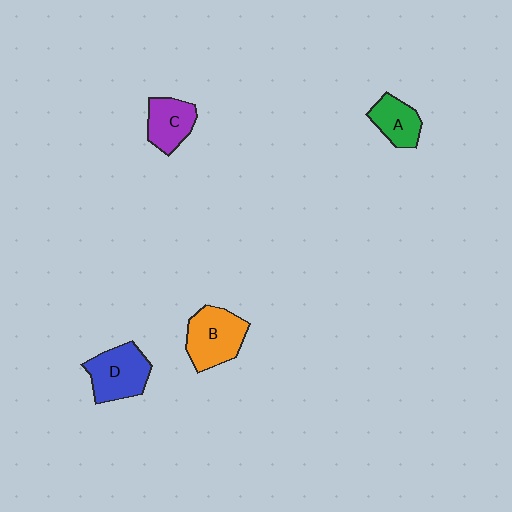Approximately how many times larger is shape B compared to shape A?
Approximately 1.5 times.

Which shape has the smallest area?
Shape A (green).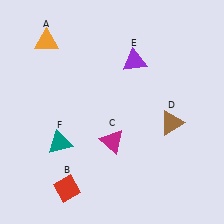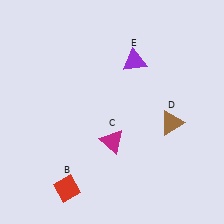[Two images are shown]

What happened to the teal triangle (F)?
The teal triangle (F) was removed in Image 2. It was in the bottom-left area of Image 1.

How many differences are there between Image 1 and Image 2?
There are 2 differences between the two images.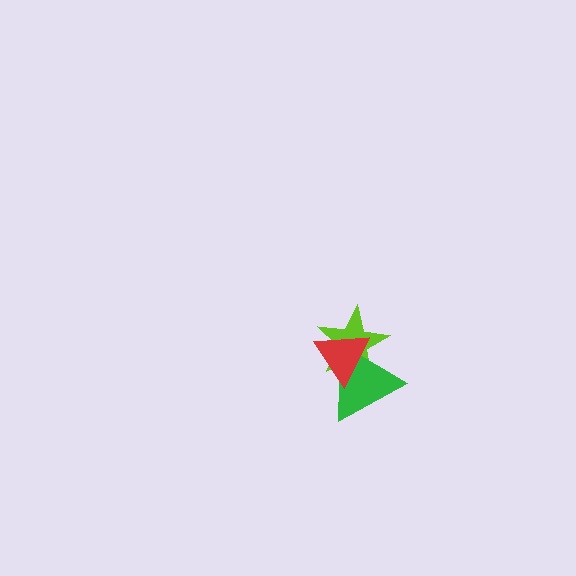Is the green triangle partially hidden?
Yes, it is partially covered by another shape.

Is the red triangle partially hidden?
No, no other shape covers it.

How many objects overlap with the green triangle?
2 objects overlap with the green triangle.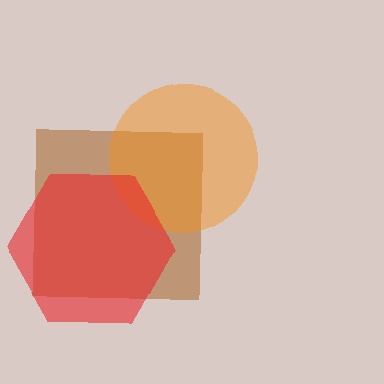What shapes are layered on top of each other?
The layered shapes are: a brown square, an orange circle, a red hexagon.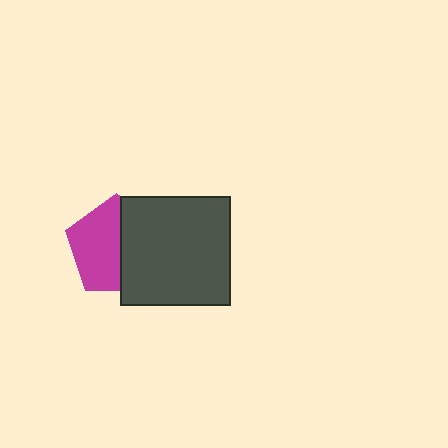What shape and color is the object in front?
The object in front is a dark gray square.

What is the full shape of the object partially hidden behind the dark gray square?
The partially hidden object is a magenta pentagon.